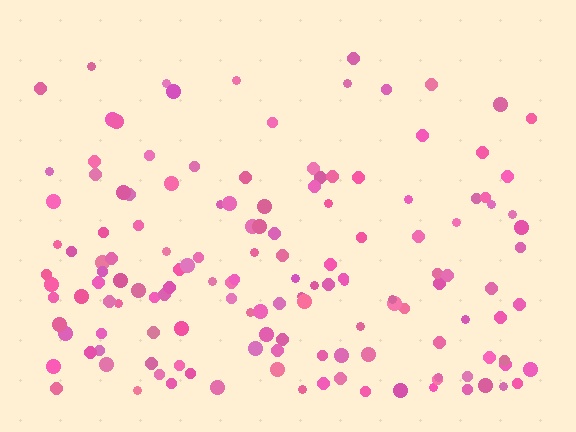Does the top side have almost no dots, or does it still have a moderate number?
Still a moderate number, just noticeably fewer than the bottom.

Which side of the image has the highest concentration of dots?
The bottom.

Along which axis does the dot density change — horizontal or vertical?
Vertical.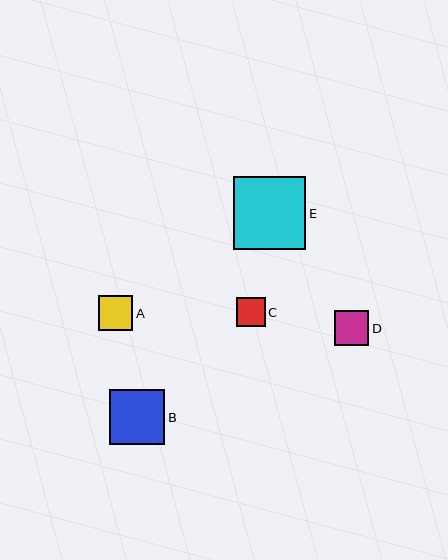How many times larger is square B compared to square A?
Square B is approximately 1.6 times the size of square A.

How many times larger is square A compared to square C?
Square A is approximately 1.2 times the size of square C.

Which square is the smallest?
Square C is the smallest with a size of approximately 29 pixels.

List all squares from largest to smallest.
From largest to smallest: E, B, A, D, C.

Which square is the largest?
Square E is the largest with a size of approximately 72 pixels.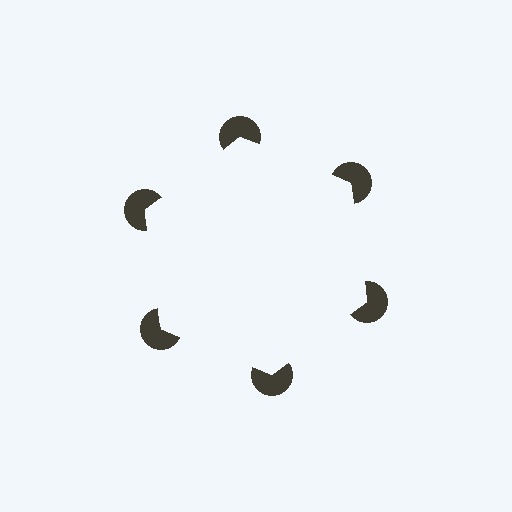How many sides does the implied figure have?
6 sides.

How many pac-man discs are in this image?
There are 6 — one at each vertex of the illusory hexagon.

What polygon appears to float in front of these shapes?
An illusory hexagon — its edges are inferred from the aligned wedge cuts in the pac-man discs, not physically drawn.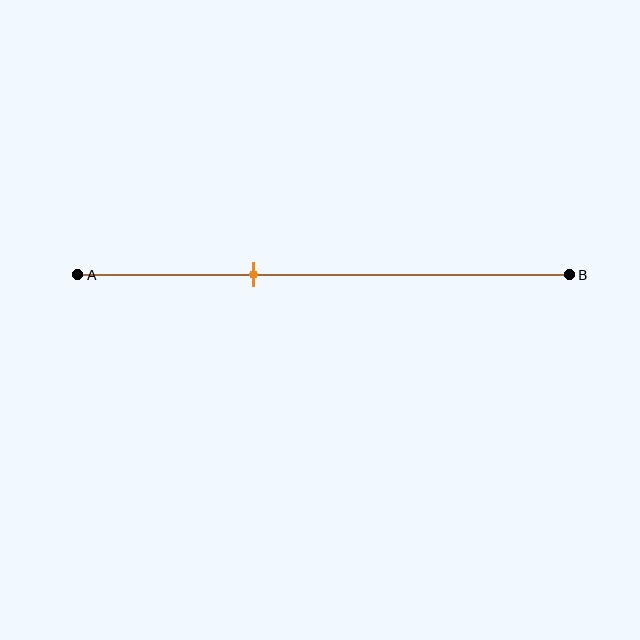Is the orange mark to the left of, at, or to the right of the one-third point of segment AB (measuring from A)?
The orange mark is approximately at the one-third point of segment AB.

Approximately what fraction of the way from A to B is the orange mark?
The orange mark is approximately 35% of the way from A to B.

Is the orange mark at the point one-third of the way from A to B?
Yes, the mark is approximately at the one-third point.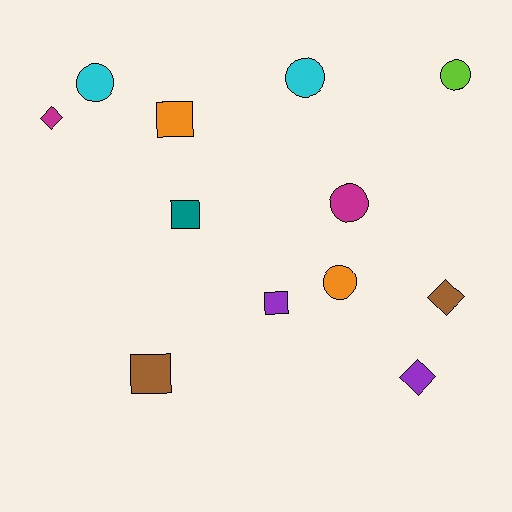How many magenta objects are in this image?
There are 2 magenta objects.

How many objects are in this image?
There are 12 objects.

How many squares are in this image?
There are 4 squares.